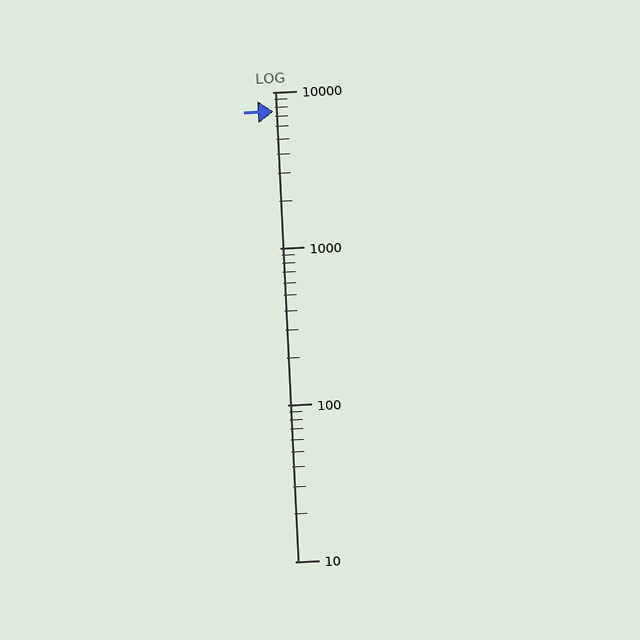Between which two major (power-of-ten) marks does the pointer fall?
The pointer is between 1000 and 10000.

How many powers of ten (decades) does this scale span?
The scale spans 3 decades, from 10 to 10000.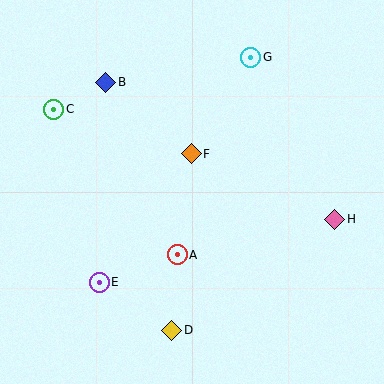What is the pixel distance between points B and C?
The distance between B and C is 59 pixels.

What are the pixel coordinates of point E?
Point E is at (99, 282).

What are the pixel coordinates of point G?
Point G is at (251, 57).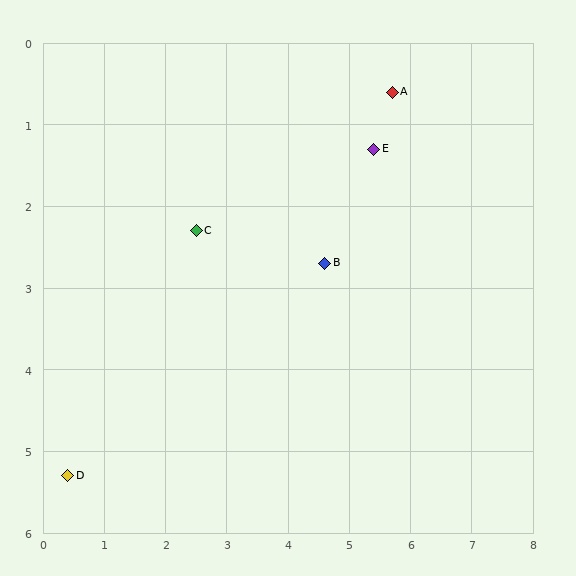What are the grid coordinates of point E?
Point E is at approximately (5.4, 1.3).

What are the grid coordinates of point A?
Point A is at approximately (5.7, 0.6).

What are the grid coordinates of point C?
Point C is at approximately (2.5, 2.3).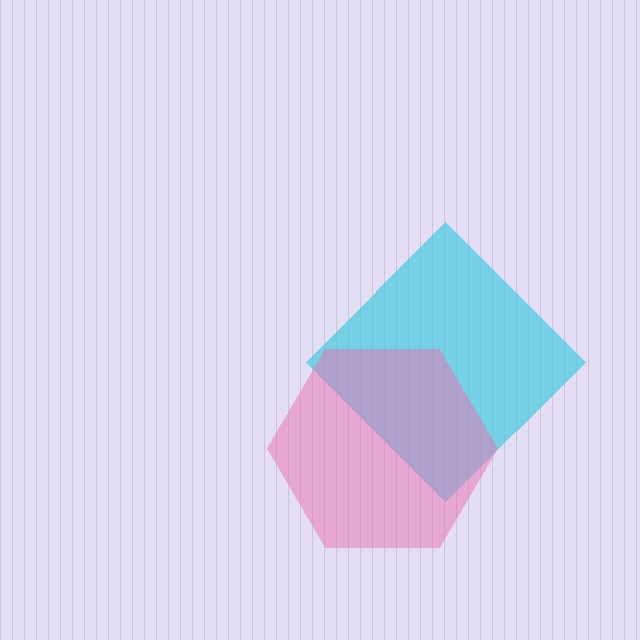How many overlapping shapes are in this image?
There are 2 overlapping shapes in the image.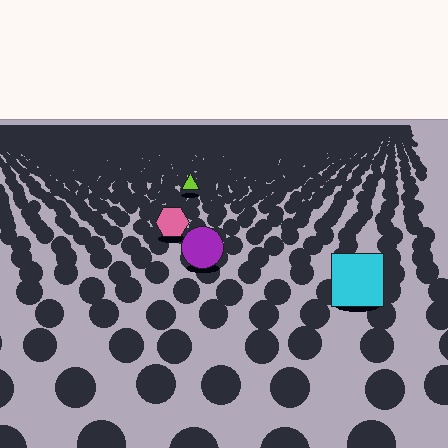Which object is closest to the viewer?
The cyan square is closest. The texture marks near it are larger and more spread out.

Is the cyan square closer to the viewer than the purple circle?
Yes. The cyan square is closer — you can tell from the texture gradient: the ground texture is coarser near it.